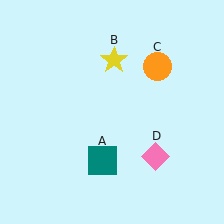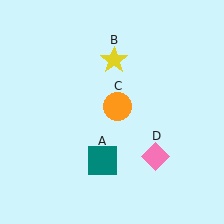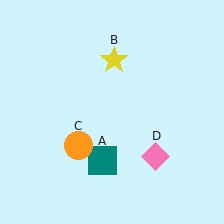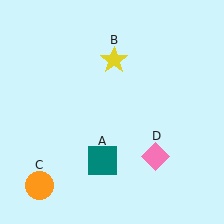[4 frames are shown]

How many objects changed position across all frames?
1 object changed position: orange circle (object C).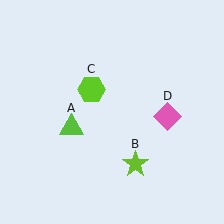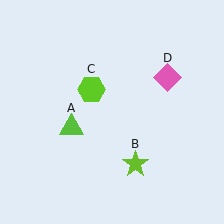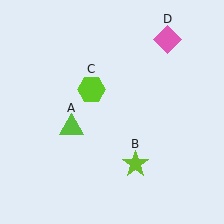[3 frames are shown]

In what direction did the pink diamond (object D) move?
The pink diamond (object D) moved up.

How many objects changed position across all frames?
1 object changed position: pink diamond (object D).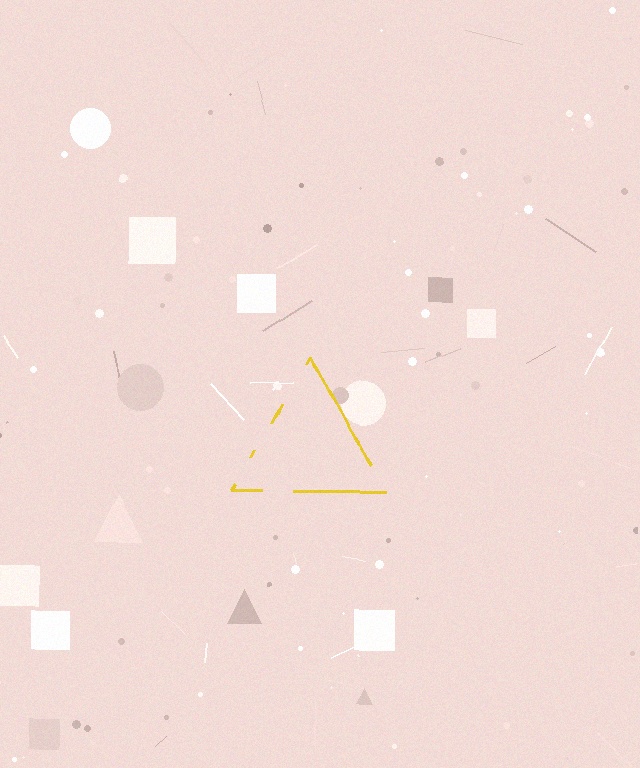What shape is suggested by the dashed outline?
The dashed outline suggests a triangle.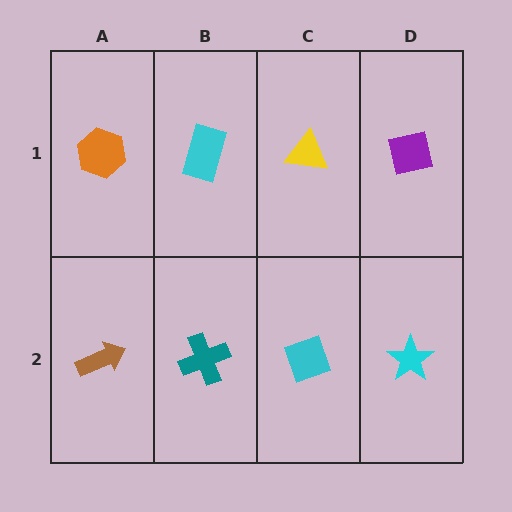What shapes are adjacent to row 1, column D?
A cyan star (row 2, column D), a yellow triangle (row 1, column C).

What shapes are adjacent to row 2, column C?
A yellow triangle (row 1, column C), a teal cross (row 2, column B), a cyan star (row 2, column D).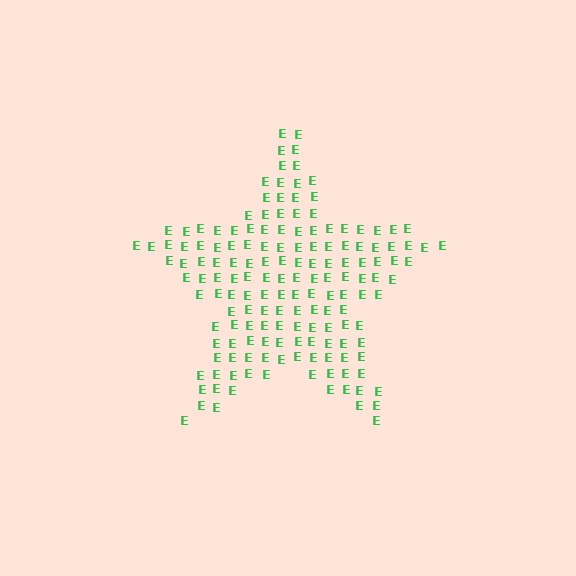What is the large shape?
The large shape is a star.